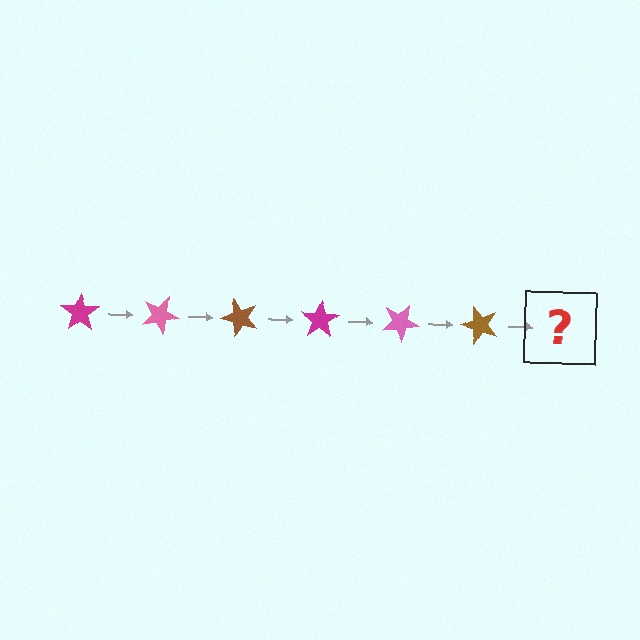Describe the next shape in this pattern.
It should be a magenta star, rotated 150 degrees from the start.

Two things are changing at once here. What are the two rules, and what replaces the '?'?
The two rules are that it rotates 25 degrees each step and the color cycles through magenta, pink, and brown. The '?' should be a magenta star, rotated 150 degrees from the start.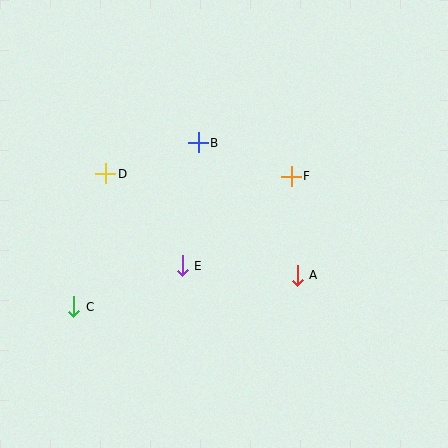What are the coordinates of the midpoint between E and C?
The midpoint between E and C is at (128, 286).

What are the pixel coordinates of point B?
Point B is at (198, 143).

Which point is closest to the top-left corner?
Point D is closest to the top-left corner.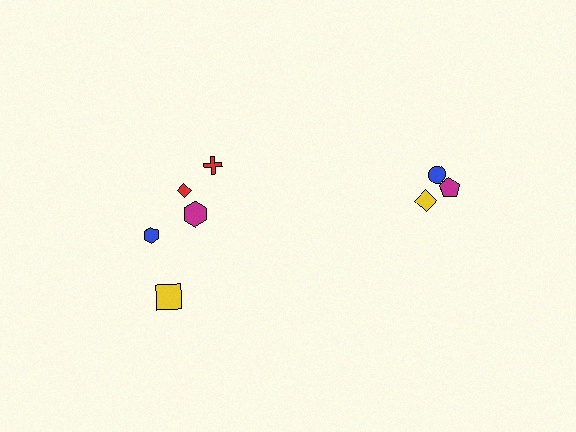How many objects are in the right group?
There are 3 objects.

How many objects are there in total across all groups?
There are 8 objects.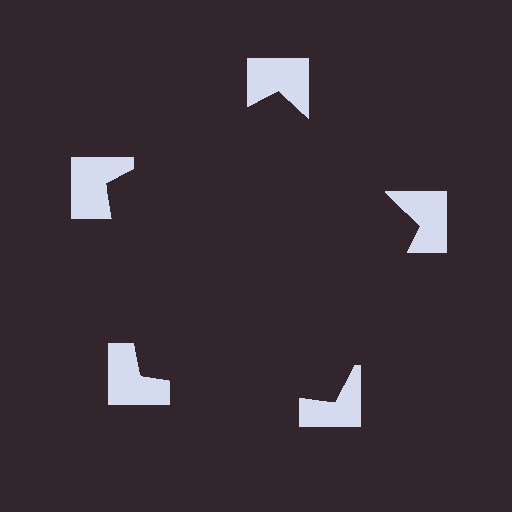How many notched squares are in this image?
There are 5 — one at each vertex of the illusory pentagon.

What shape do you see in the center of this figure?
An illusory pentagon — its edges are inferred from the aligned wedge cuts in the notched squares, not physically drawn.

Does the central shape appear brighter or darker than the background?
It typically appears slightly darker than the background, even though no actual brightness change is drawn.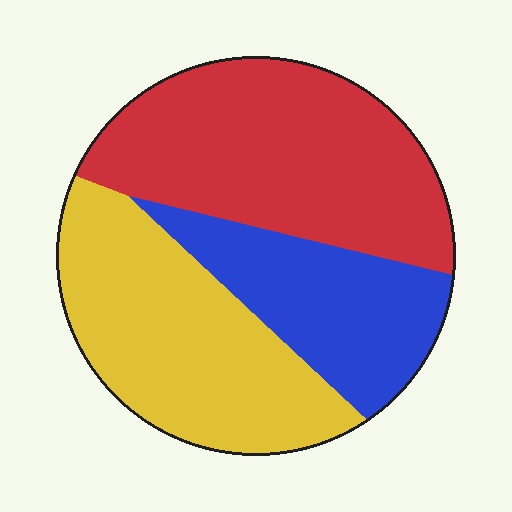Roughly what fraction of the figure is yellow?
Yellow covers 36% of the figure.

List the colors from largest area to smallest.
From largest to smallest: red, yellow, blue.